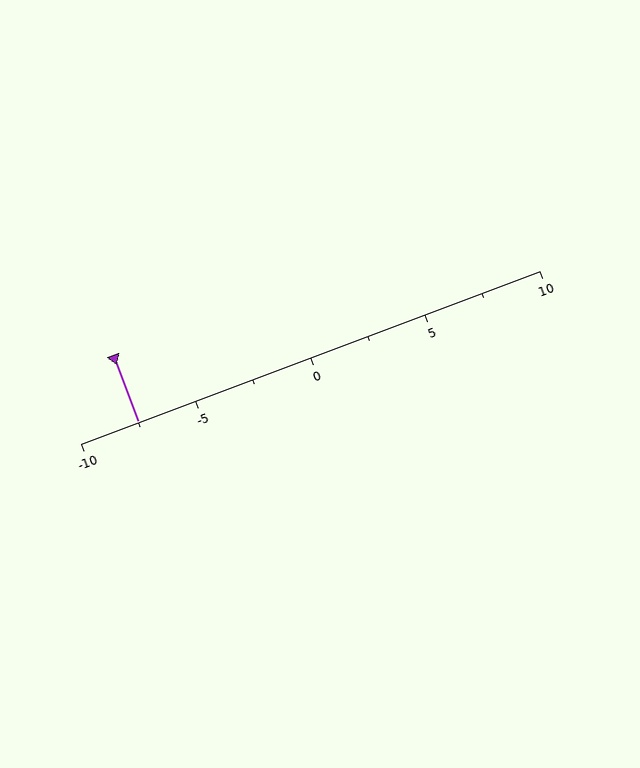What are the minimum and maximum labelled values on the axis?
The axis runs from -10 to 10.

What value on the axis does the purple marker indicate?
The marker indicates approximately -7.5.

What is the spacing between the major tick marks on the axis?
The major ticks are spaced 5 apart.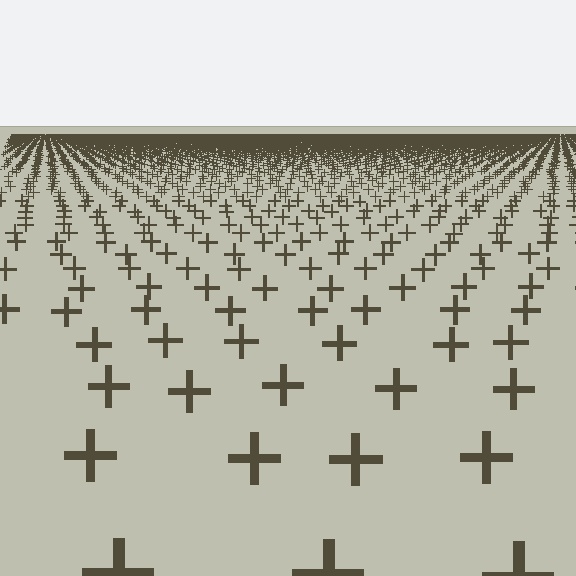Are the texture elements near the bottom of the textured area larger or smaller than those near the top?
Larger. Near the bottom, elements are closer to the viewer and appear at a bigger on-screen size.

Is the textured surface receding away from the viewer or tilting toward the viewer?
The surface is receding away from the viewer. Texture elements get smaller and denser toward the top.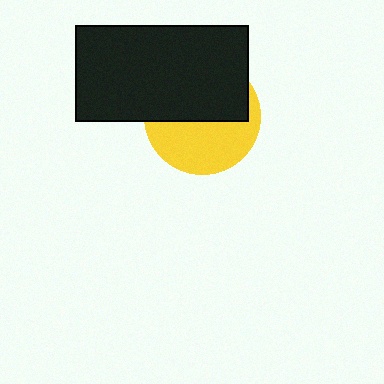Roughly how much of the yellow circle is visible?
About half of it is visible (roughly 48%).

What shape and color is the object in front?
The object in front is a black rectangle.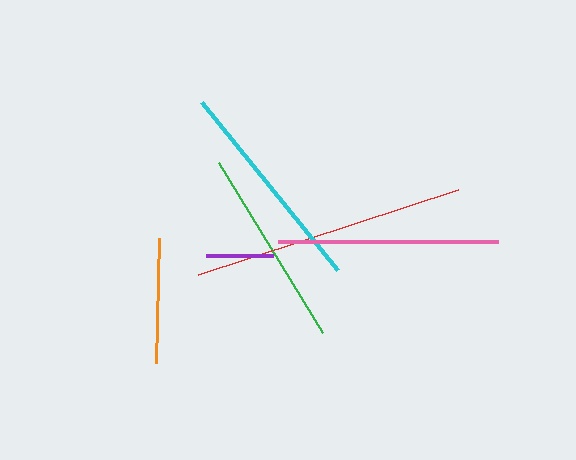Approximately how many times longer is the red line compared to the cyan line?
The red line is approximately 1.3 times the length of the cyan line.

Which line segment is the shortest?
The purple line is the shortest at approximately 67 pixels.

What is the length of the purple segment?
The purple segment is approximately 67 pixels long.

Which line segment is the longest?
The red line is the longest at approximately 274 pixels.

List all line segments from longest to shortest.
From longest to shortest: red, pink, cyan, green, orange, purple.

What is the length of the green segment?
The green segment is approximately 199 pixels long.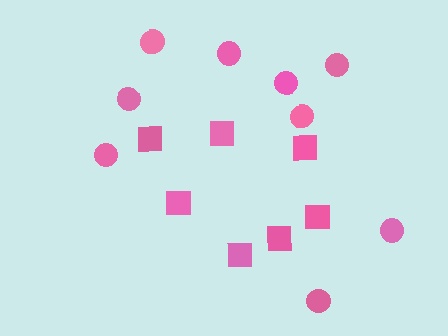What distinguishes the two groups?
There are 2 groups: one group of circles (9) and one group of squares (7).